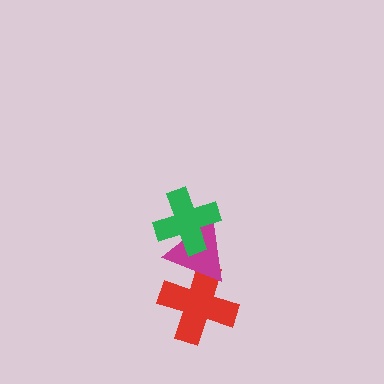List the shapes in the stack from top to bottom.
From top to bottom: the green cross, the magenta triangle, the red cross.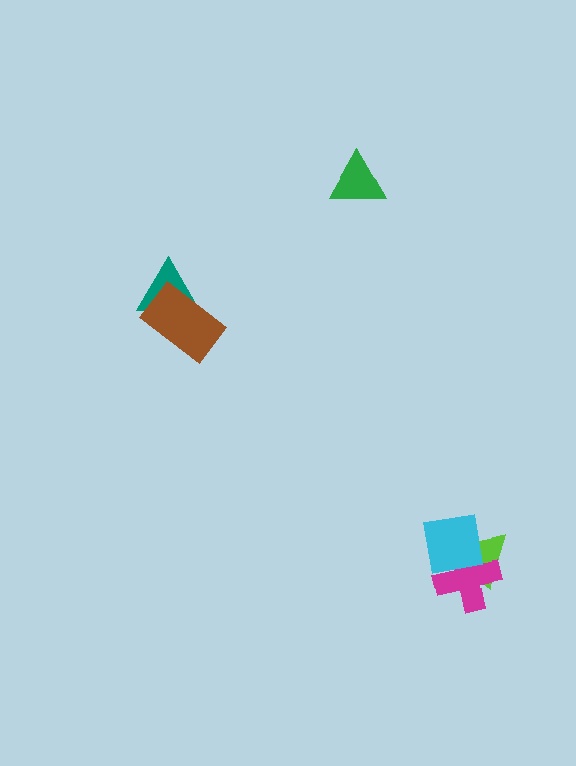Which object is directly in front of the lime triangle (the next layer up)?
The magenta cross is directly in front of the lime triangle.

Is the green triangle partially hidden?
No, no other shape covers it.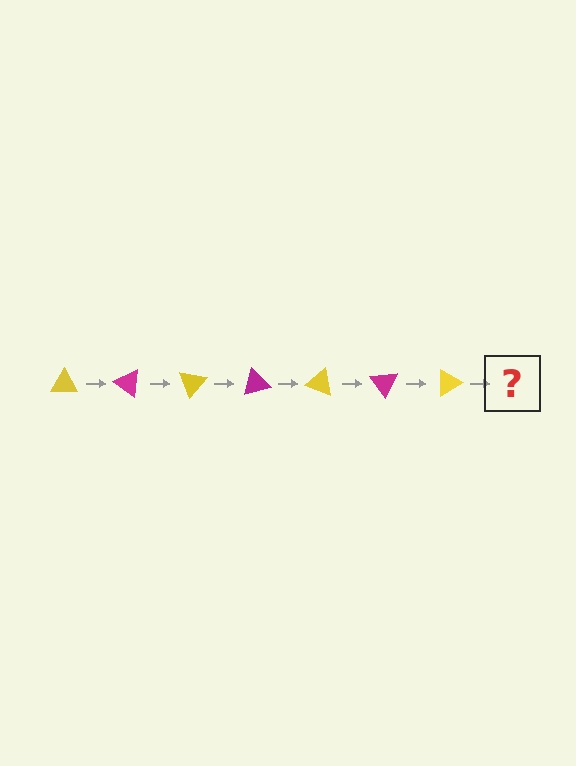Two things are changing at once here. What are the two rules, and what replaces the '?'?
The two rules are that it rotates 35 degrees each step and the color cycles through yellow and magenta. The '?' should be a magenta triangle, rotated 245 degrees from the start.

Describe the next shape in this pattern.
It should be a magenta triangle, rotated 245 degrees from the start.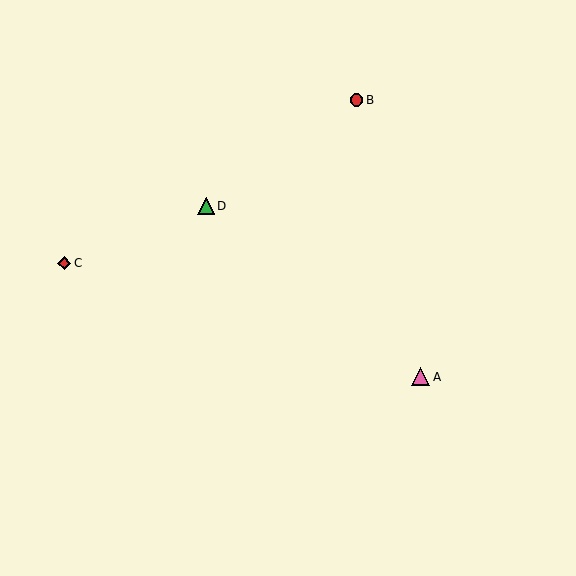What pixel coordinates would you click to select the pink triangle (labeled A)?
Click at (420, 377) to select the pink triangle A.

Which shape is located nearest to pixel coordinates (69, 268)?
The red diamond (labeled C) at (64, 263) is nearest to that location.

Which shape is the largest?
The pink triangle (labeled A) is the largest.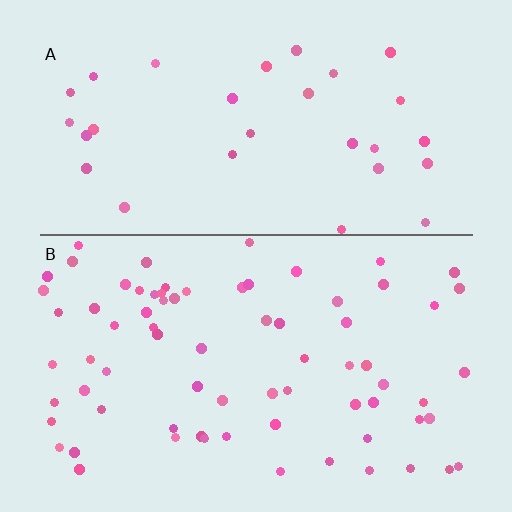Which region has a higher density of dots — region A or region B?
B (the bottom).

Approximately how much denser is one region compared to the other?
Approximately 2.4× — region B over region A.